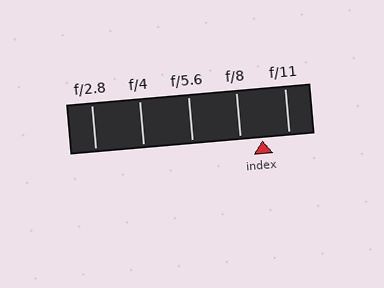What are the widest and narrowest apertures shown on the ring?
The widest aperture shown is f/2.8 and the narrowest is f/11.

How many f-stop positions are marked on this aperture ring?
There are 5 f-stop positions marked.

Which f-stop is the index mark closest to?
The index mark is closest to f/8.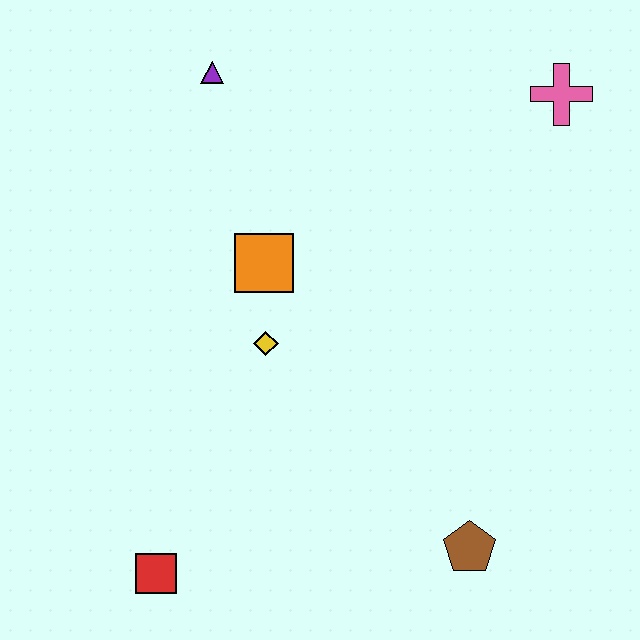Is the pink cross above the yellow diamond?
Yes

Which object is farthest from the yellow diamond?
The pink cross is farthest from the yellow diamond.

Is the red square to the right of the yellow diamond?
No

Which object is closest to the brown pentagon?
The yellow diamond is closest to the brown pentagon.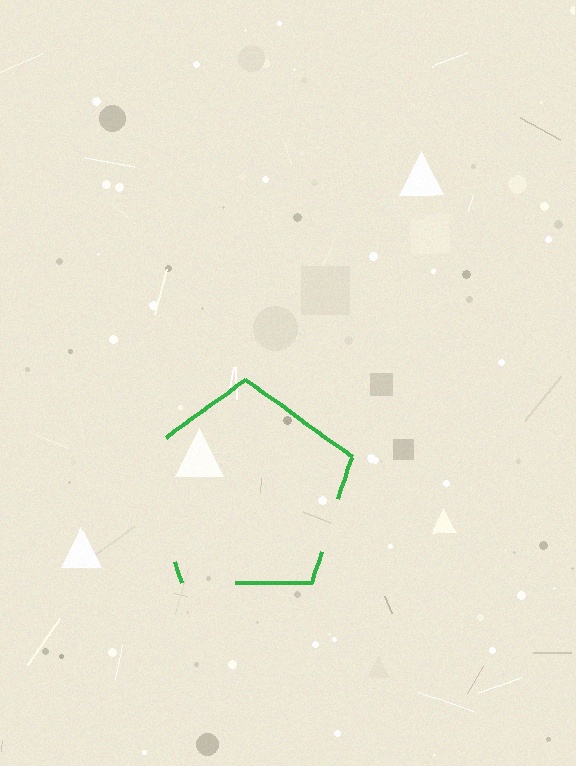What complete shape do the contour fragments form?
The contour fragments form a pentagon.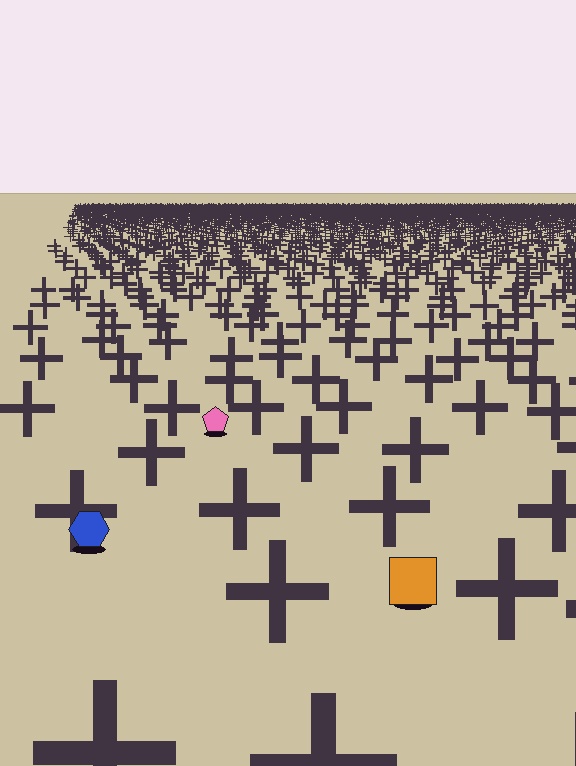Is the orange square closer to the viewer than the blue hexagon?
Yes. The orange square is closer — you can tell from the texture gradient: the ground texture is coarser near it.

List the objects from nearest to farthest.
From nearest to farthest: the orange square, the blue hexagon, the pink pentagon.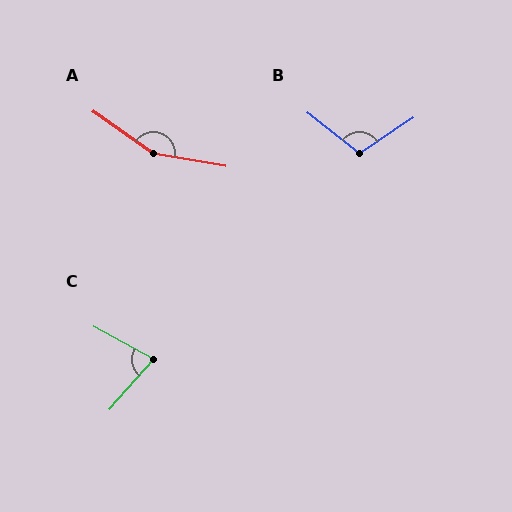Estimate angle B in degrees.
Approximately 108 degrees.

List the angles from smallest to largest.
C (77°), B (108°), A (155°).